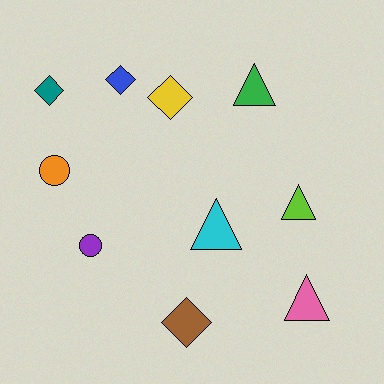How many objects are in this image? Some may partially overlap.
There are 10 objects.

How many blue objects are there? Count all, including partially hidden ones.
There is 1 blue object.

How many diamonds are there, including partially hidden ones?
There are 4 diamonds.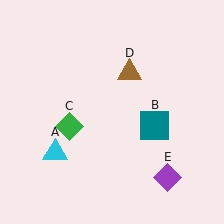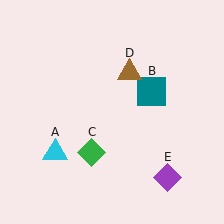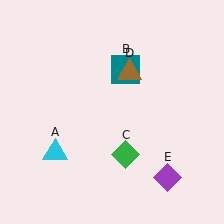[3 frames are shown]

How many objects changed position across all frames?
2 objects changed position: teal square (object B), green diamond (object C).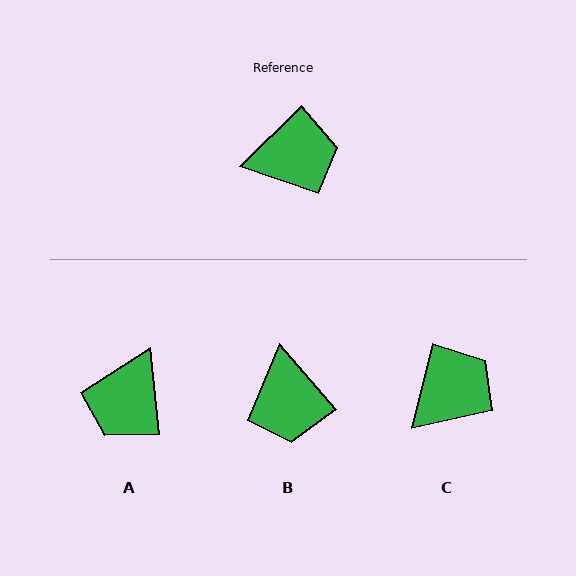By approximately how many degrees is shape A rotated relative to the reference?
Approximately 129 degrees clockwise.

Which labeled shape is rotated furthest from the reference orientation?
A, about 129 degrees away.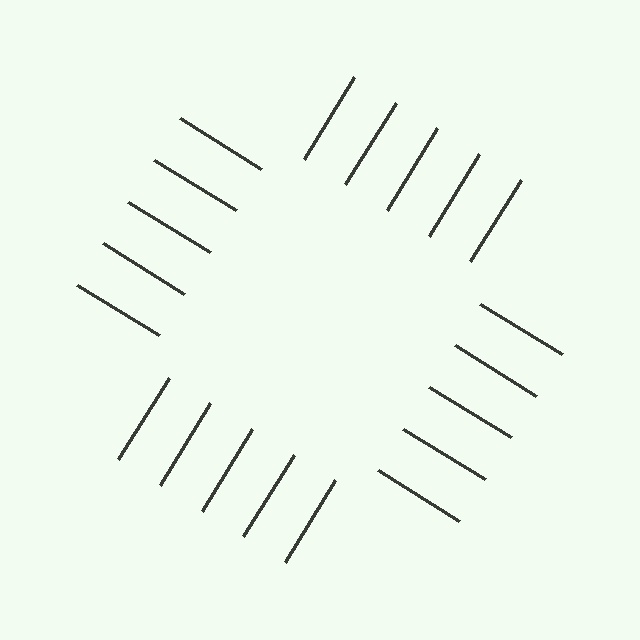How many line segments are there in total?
20 — 5 along each of the 4 edges.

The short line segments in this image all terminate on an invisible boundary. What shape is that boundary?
An illusory square — the line segments terminate on its edges but no continuous stroke is drawn.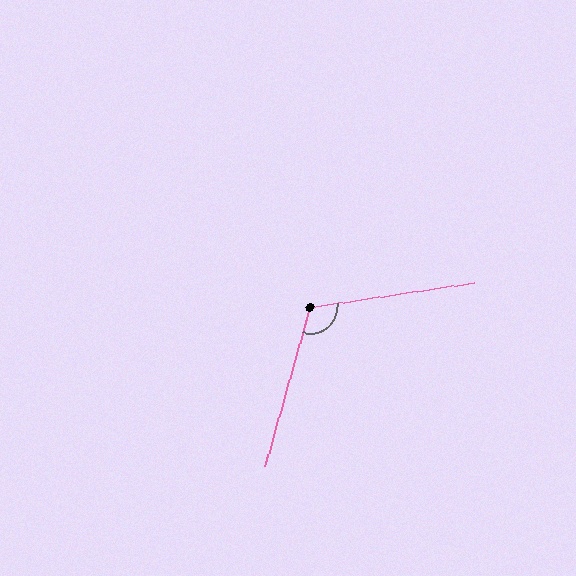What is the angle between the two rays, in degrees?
Approximately 115 degrees.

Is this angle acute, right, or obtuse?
It is obtuse.